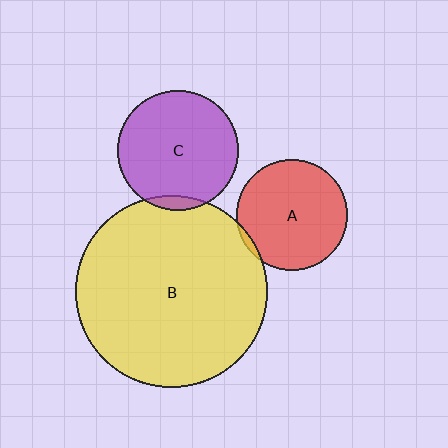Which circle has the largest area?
Circle B (yellow).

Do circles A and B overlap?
Yes.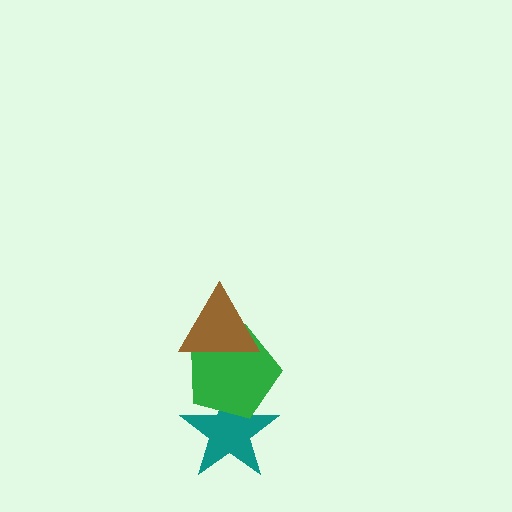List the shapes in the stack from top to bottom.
From top to bottom: the brown triangle, the green pentagon, the teal star.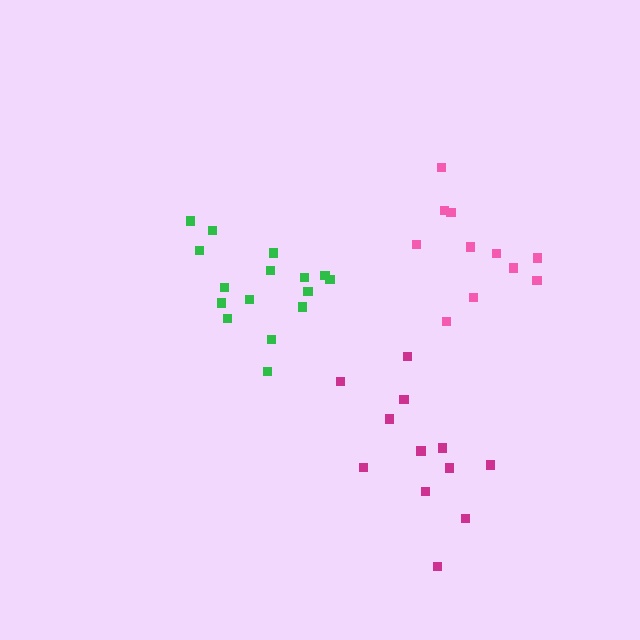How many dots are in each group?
Group 1: 16 dots, Group 2: 11 dots, Group 3: 12 dots (39 total).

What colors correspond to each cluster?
The clusters are colored: green, pink, magenta.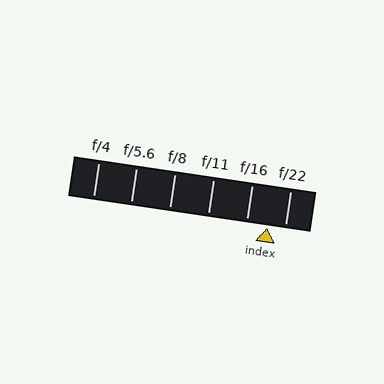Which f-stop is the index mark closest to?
The index mark is closest to f/22.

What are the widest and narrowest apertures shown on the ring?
The widest aperture shown is f/4 and the narrowest is f/22.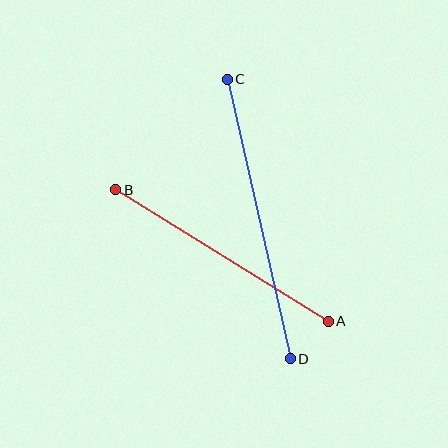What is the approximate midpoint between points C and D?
The midpoint is at approximately (259, 219) pixels.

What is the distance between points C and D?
The distance is approximately 287 pixels.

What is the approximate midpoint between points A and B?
The midpoint is at approximately (222, 255) pixels.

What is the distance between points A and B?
The distance is approximately 250 pixels.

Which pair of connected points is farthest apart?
Points C and D are farthest apart.